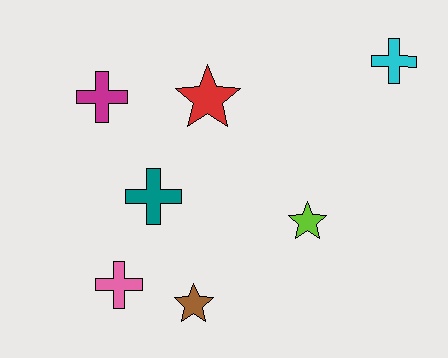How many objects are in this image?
There are 7 objects.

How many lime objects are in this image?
There is 1 lime object.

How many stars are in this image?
There are 3 stars.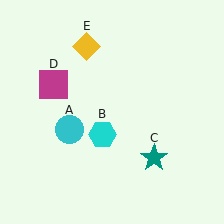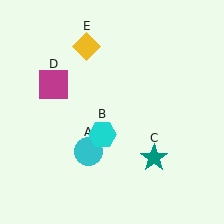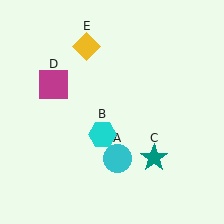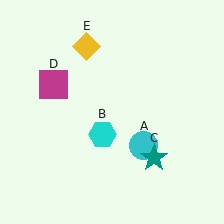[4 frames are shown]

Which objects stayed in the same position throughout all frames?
Cyan hexagon (object B) and teal star (object C) and magenta square (object D) and yellow diamond (object E) remained stationary.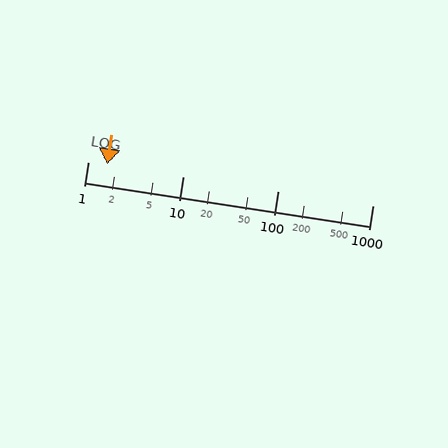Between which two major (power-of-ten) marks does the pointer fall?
The pointer is between 1 and 10.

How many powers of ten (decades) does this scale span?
The scale spans 3 decades, from 1 to 1000.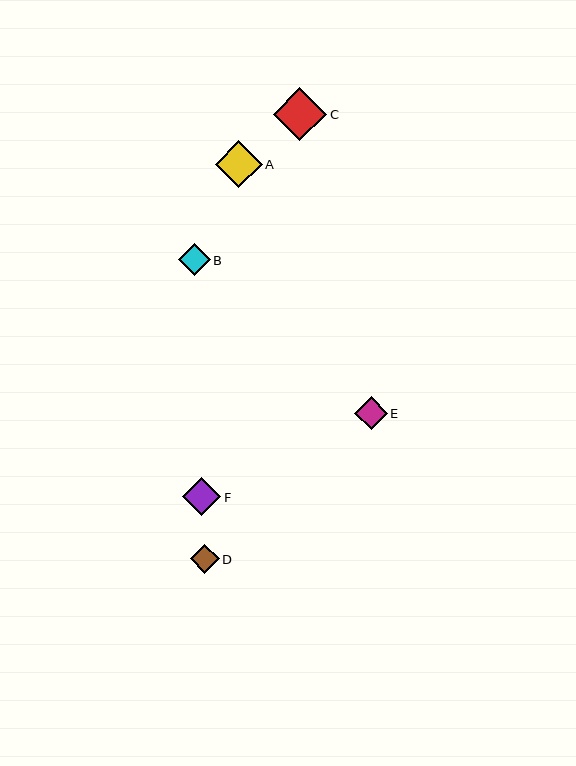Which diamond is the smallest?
Diamond D is the smallest with a size of approximately 29 pixels.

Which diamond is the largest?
Diamond C is the largest with a size of approximately 53 pixels.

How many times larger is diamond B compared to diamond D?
Diamond B is approximately 1.1 times the size of diamond D.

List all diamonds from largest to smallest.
From largest to smallest: C, A, F, E, B, D.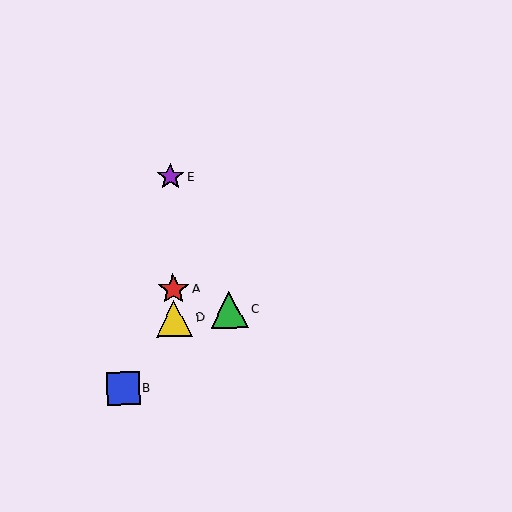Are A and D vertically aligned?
Yes, both are at x≈173.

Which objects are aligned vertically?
Objects A, D, E are aligned vertically.